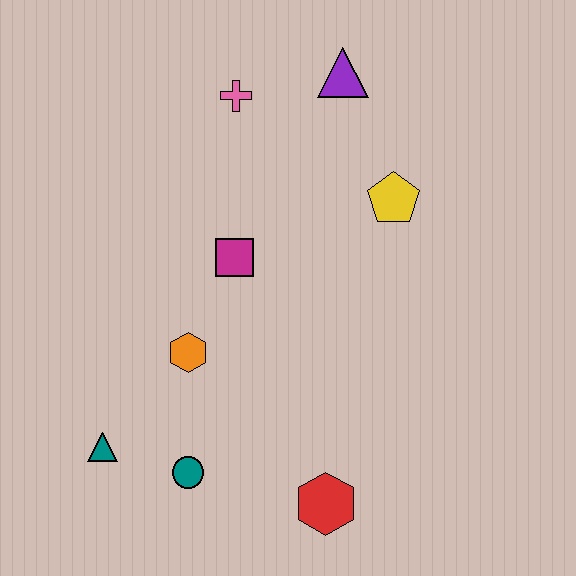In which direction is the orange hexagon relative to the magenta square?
The orange hexagon is below the magenta square.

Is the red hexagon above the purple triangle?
No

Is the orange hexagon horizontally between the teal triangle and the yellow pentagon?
Yes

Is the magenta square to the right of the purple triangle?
No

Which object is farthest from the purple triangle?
The teal triangle is farthest from the purple triangle.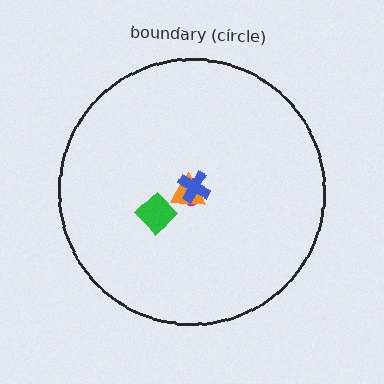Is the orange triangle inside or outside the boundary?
Inside.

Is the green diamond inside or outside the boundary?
Inside.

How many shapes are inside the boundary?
4 inside, 0 outside.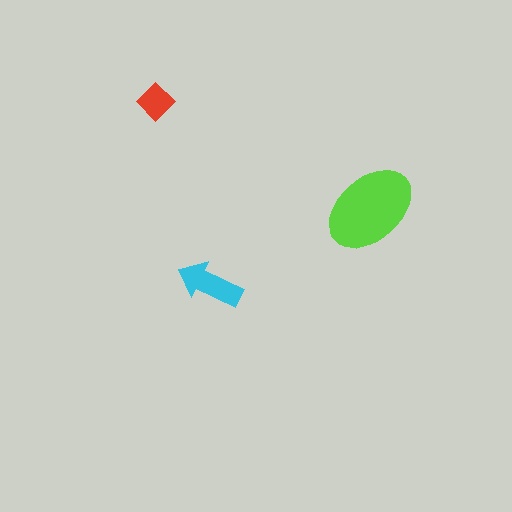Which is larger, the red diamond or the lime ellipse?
The lime ellipse.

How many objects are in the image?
There are 3 objects in the image.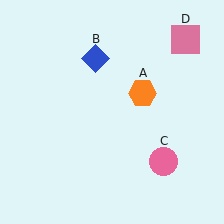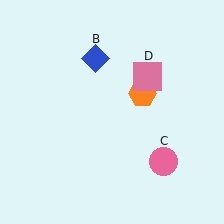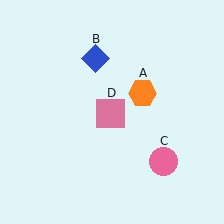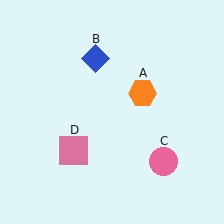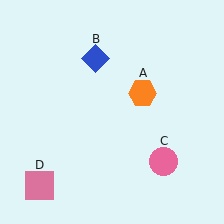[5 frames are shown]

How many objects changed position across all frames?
1 object changed position: pink square (object D).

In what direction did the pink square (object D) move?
The pink square (object D) moved down and to the left.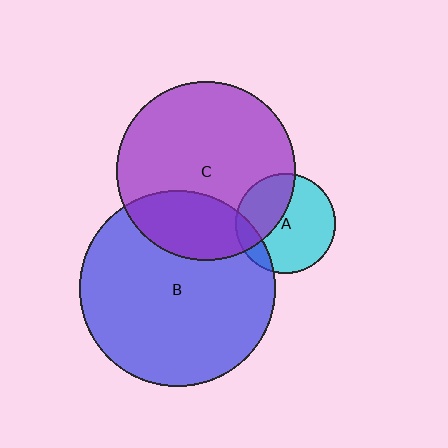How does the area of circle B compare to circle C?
Approximately 1.2 times.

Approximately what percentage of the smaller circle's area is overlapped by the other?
Approximately 35%.